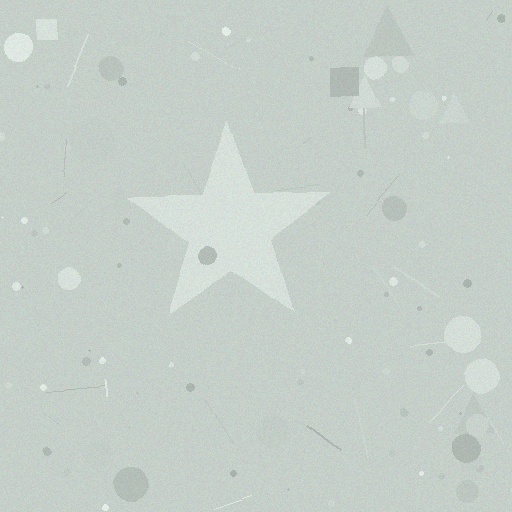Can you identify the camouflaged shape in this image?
The camouflaged shape is a star.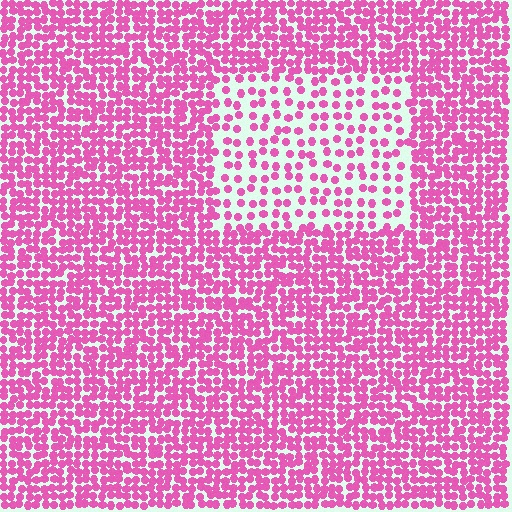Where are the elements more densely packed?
The elements are more densely packed outside the rectangle boundary.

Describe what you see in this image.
The image contains small pink elements arranged at two different densities. A rectangle-shaped region is visible where the elements are less densely packed than the surrounding area.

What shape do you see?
I see a rectangle.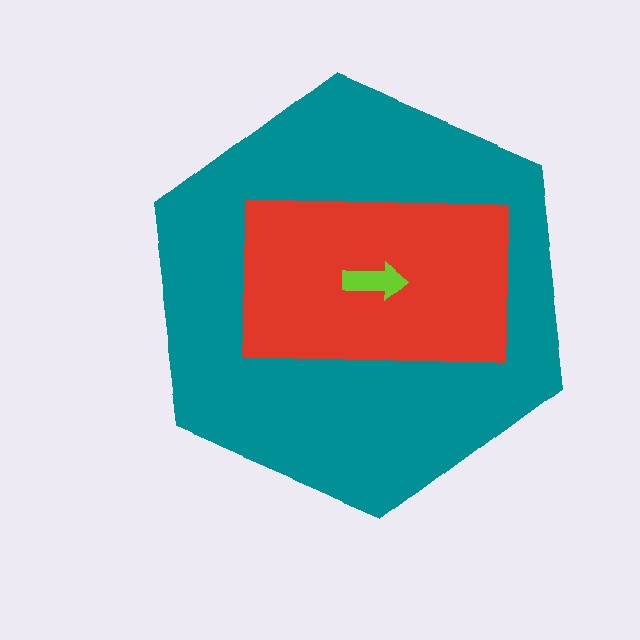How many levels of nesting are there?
3.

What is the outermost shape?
The teal hexagon.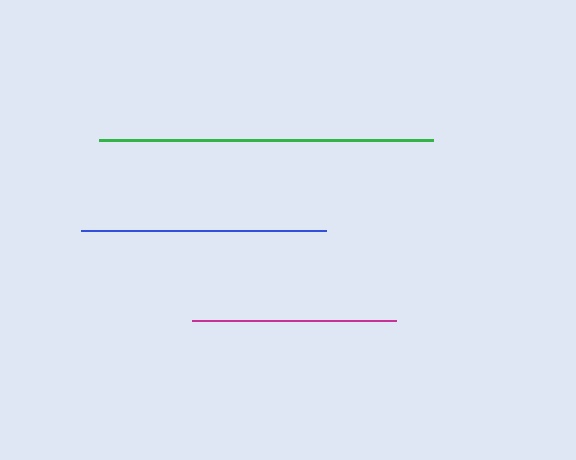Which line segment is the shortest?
The magenta line is the shortest at approximately 204 pixels.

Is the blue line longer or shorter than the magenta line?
The blue line is longer than the magenta line.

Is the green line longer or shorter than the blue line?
The green line is longer than the blue line.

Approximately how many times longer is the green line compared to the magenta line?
The green line is approximately 1.6 times the length of the magenta line.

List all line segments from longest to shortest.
From longest to shortest: green, blue, magenta.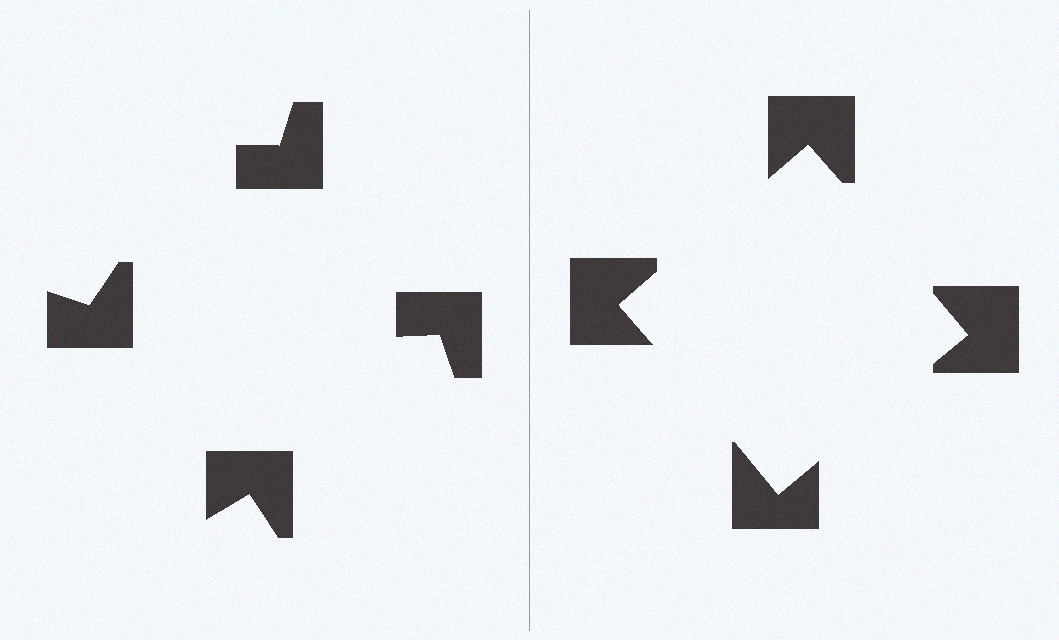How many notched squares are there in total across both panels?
8 — 4 on each side.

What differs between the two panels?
The notched squares are positioned identically on both sides; only the wedge orientations differ. On the right they align to a square; on the left they are misaligned.